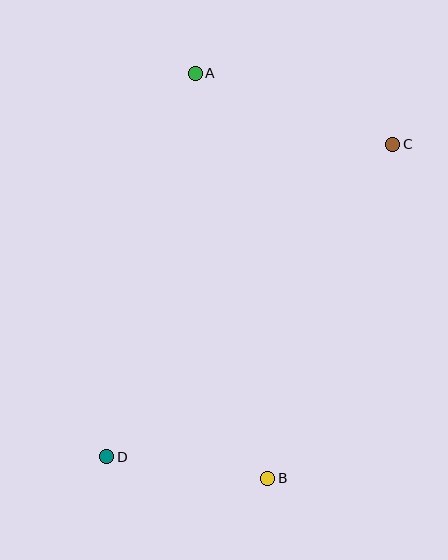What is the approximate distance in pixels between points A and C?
The distance between A and C is approximately 210 pixels.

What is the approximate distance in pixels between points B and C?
The distance between B and C is approximately 357 pixels.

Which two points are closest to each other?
Points B and D are closest to each other.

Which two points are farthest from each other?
Points C and D are farthest from each other.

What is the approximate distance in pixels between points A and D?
The distance between A and D is approximately 393 pixels.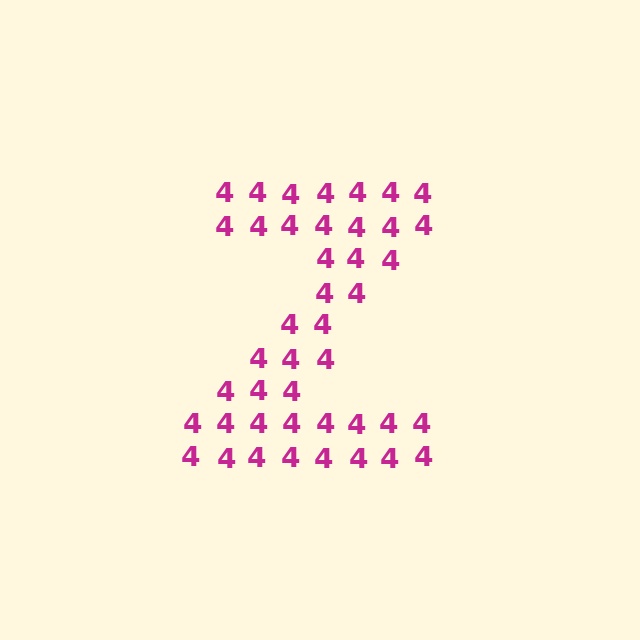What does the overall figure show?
The overall figure shows the letter Z.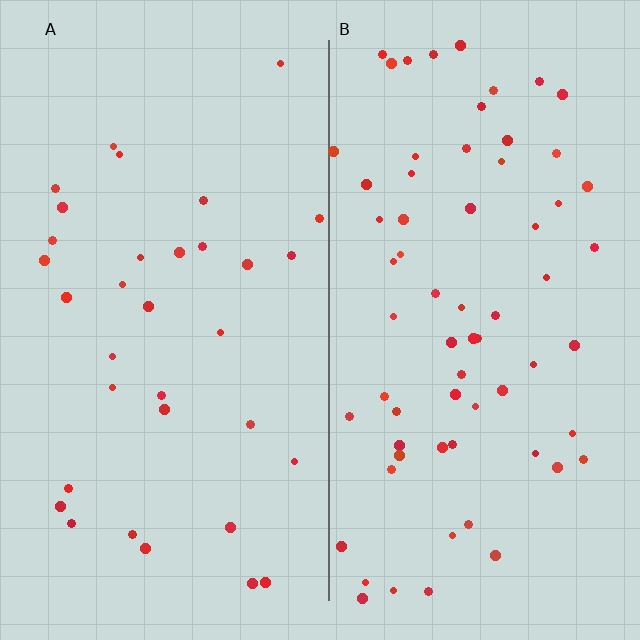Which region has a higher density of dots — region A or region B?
B (the right).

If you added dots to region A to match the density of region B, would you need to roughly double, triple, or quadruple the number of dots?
Approximately double.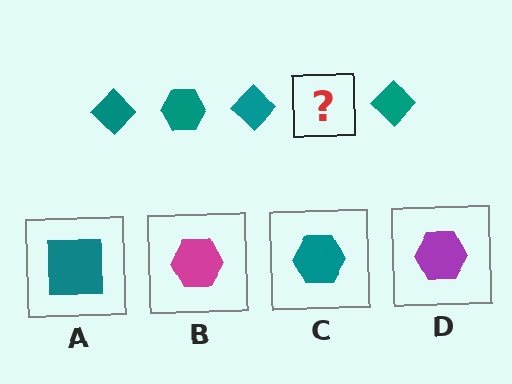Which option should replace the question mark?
Option C.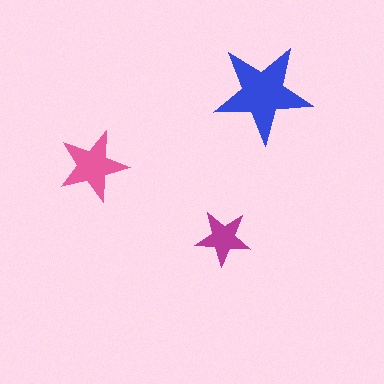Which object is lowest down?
The magenta star is bottommost.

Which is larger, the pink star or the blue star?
The blue one.